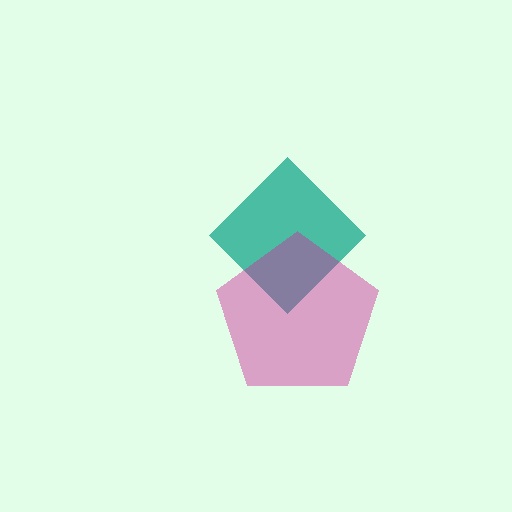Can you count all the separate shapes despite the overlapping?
Yes, there are 2 separate shapes.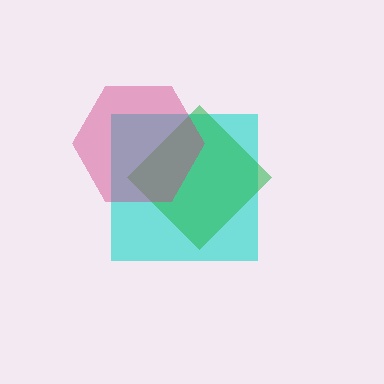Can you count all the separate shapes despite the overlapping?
Yes, there are 3 separate shapes.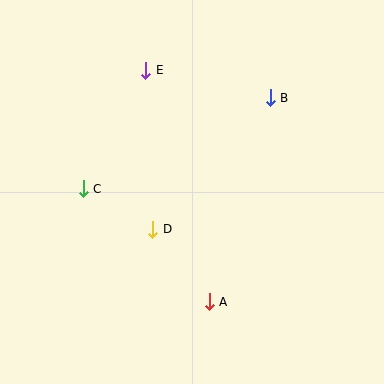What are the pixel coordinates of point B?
Point B is at (270, 98).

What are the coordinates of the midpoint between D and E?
The midpoint between D and E is at (149, 150).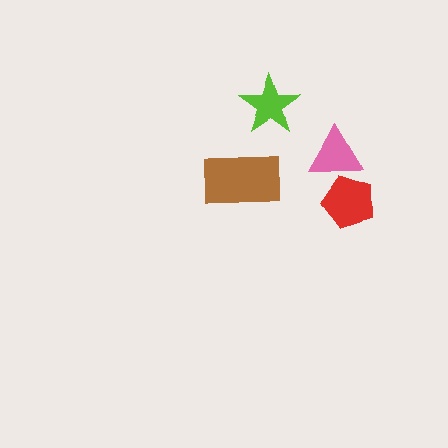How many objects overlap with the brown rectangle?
0 objects overlap with the brown rectangle.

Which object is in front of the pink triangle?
The red pentagon is in front of the pink triangle.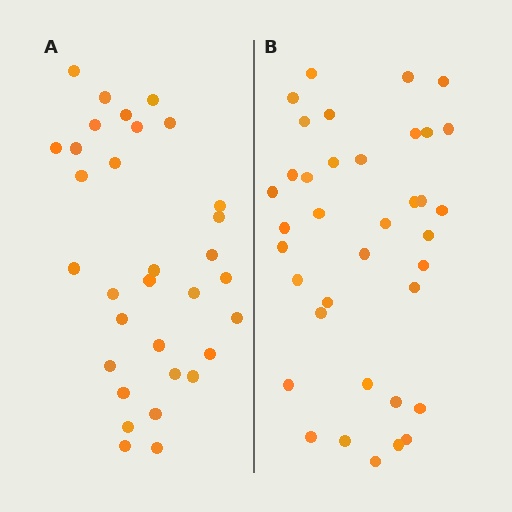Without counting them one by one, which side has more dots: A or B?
Region B (the right region) has more dots.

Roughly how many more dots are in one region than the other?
Region B has about 5 more dots than region A.